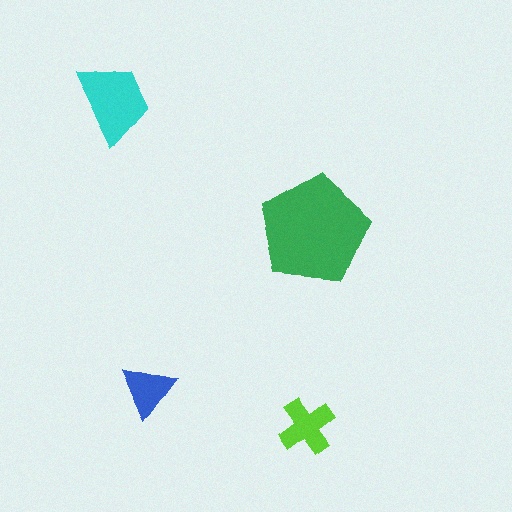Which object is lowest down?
The lime cross is bottommost.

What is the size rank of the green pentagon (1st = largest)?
1st.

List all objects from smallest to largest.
The blue triangle, the lime cross, the cyan trapezoid, the green pentagon.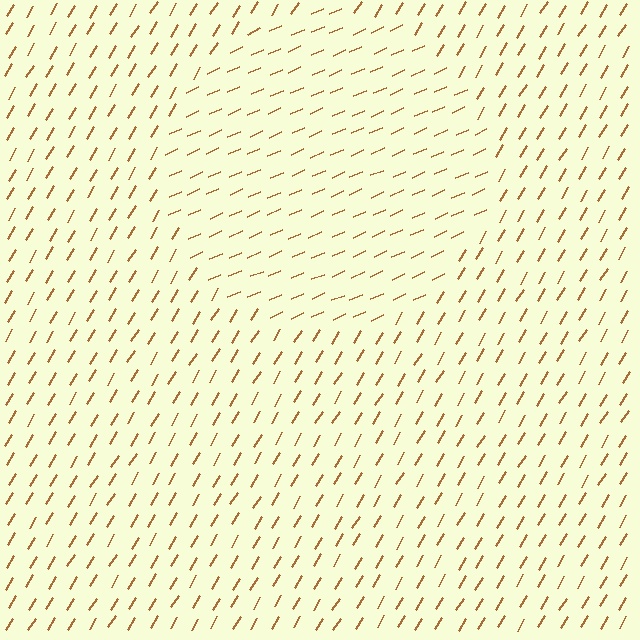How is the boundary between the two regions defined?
The boundary is defined purely by a change in line orientation (approximately 35 degrees difference). All lines are the same color and thickness.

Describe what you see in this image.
The image is filled with small brown line segments. A circle region in the image has lines oriented differently from the surrounding lines, creating a visible texture boundary.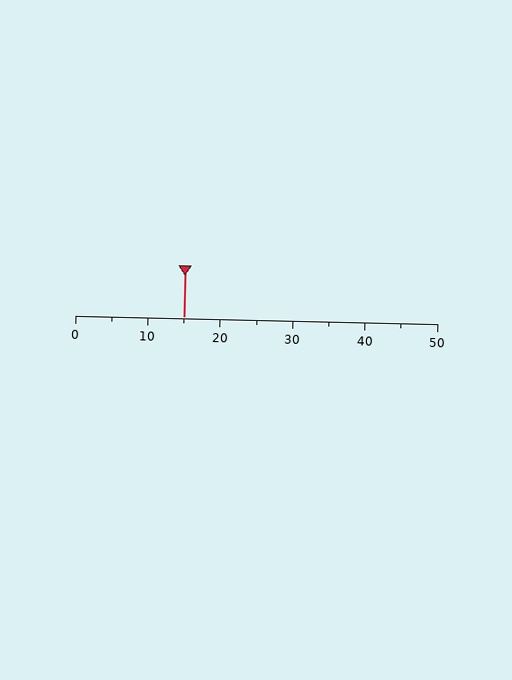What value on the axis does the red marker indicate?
The marker indicates approximately 15.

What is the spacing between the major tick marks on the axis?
The major ticks are spaced 10 apart.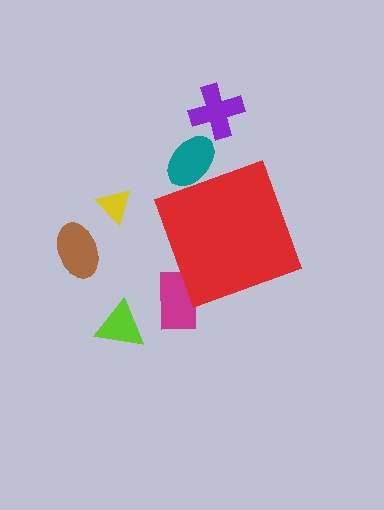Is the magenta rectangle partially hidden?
Yes, the magenta rectangle is partially hidden behind the red diamond.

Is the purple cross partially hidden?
No, the purple cross is fully visible.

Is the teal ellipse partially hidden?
Yes, the teal ellipse is partially hidden behind the red diamond.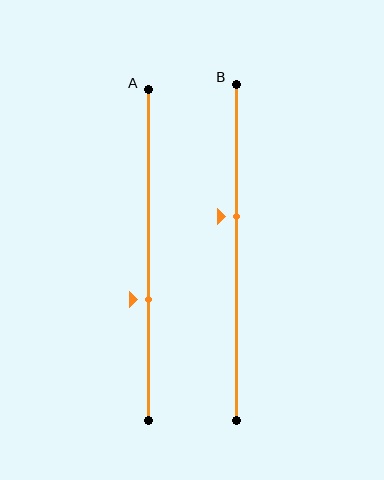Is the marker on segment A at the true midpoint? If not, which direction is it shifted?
No, the marker on segment A is shifted downward by about 13% of the segment length.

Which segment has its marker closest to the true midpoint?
Segment B has its marker closest to the true midpoint.